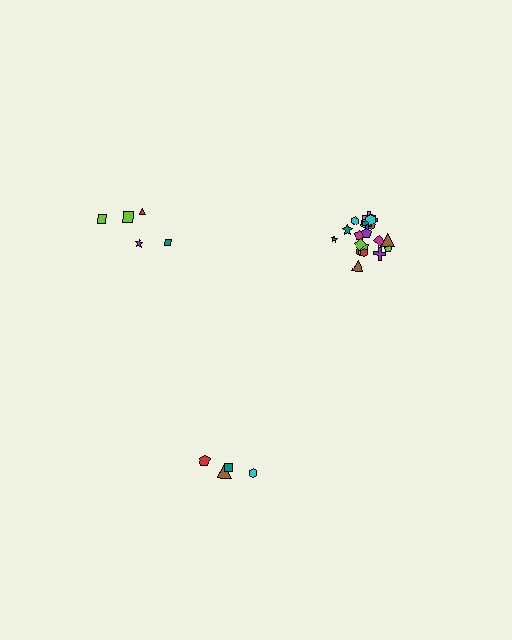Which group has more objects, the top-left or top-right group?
The top-right group.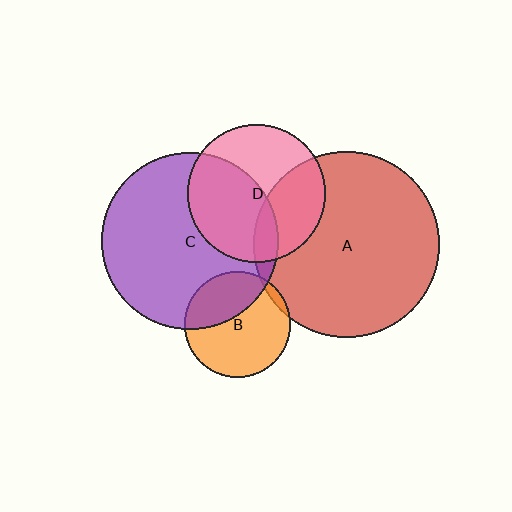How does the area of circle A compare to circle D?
Approximately 1.8 times.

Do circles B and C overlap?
Yes.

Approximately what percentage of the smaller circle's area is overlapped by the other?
Approximately 35%.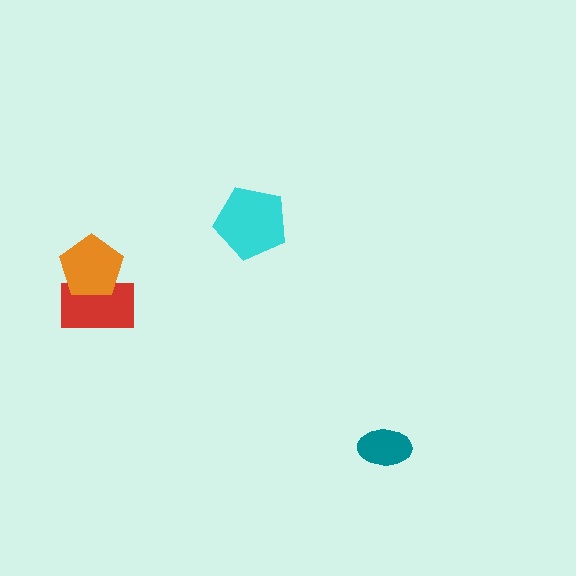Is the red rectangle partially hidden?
Yes, it is partially covered by another shape.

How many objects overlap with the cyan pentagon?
0 objects overlap with the cyan pentagon.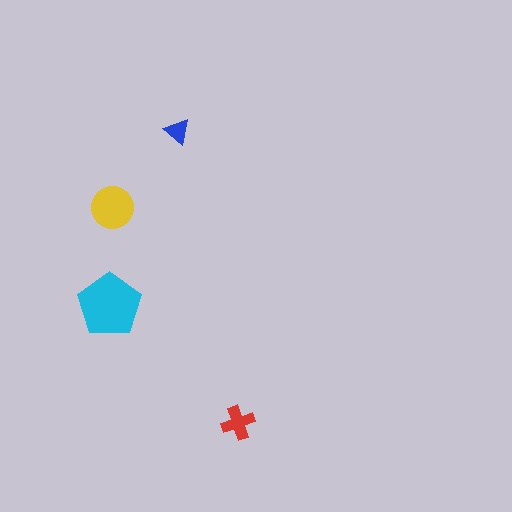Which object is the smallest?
The blue triangle.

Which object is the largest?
The cyan pentagon.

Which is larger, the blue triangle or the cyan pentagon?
The cyan pentagon.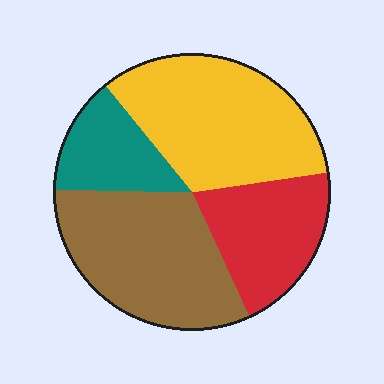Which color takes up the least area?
Teal, at roughly 15%.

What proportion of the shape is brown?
Brown covers around 30% of the shape.